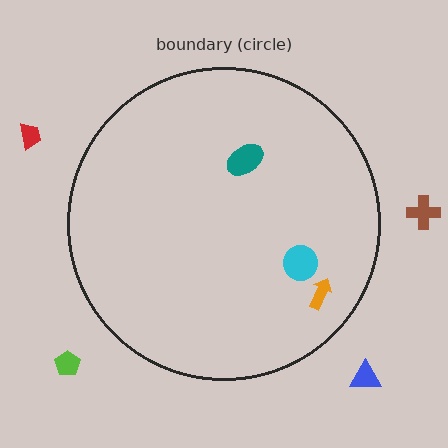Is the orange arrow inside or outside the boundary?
Inside.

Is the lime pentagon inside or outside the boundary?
Outside.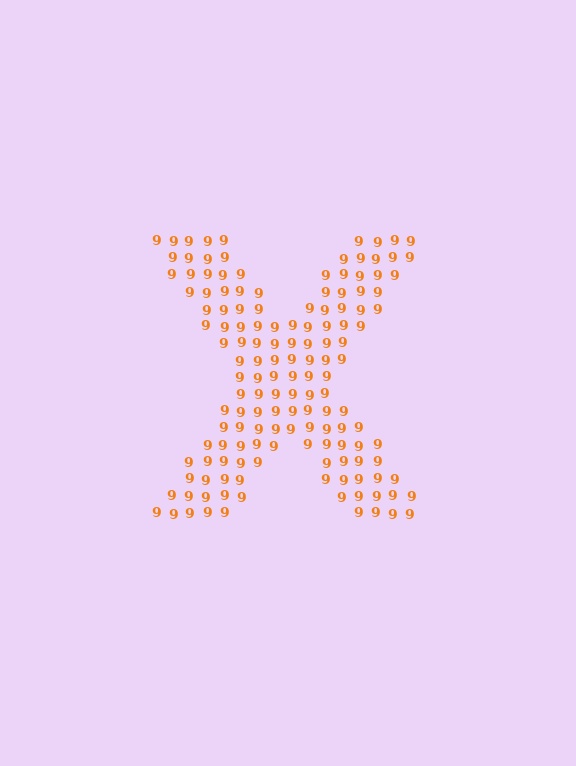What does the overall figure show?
The overall figure shows the letter X.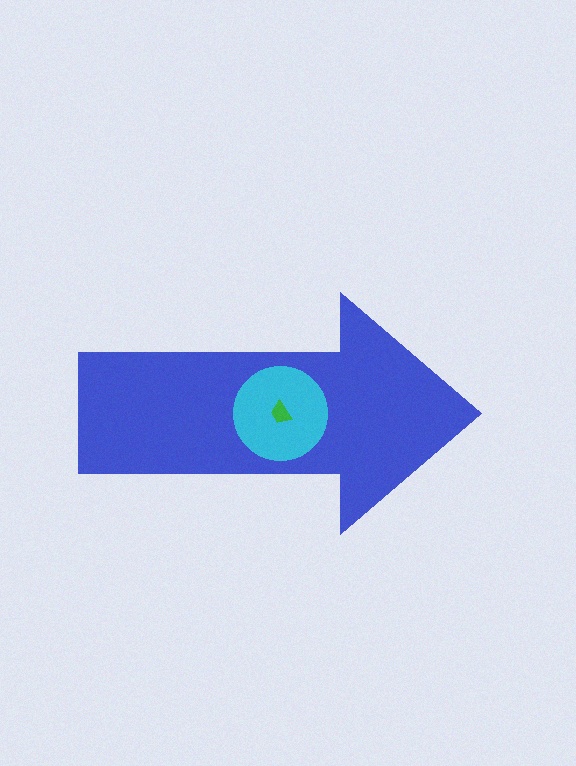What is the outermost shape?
The blue arrow.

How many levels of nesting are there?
3.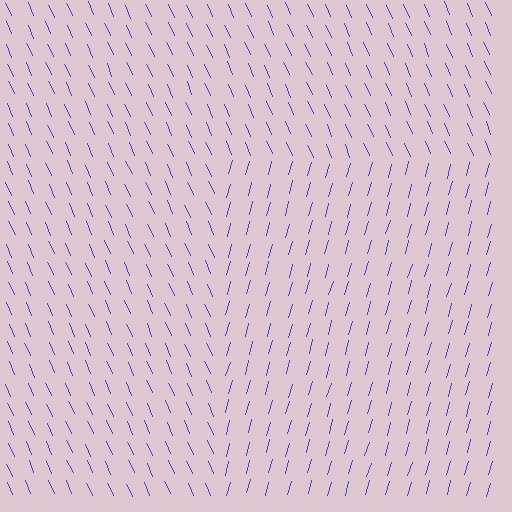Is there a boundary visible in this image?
Yes, there is a texture boundary formed by a change in line orientation.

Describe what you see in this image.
The image is filled with small blue line segments. A rectangle region in the image has lines oriented differently from the surrounding lines, creating a visible texture boundary.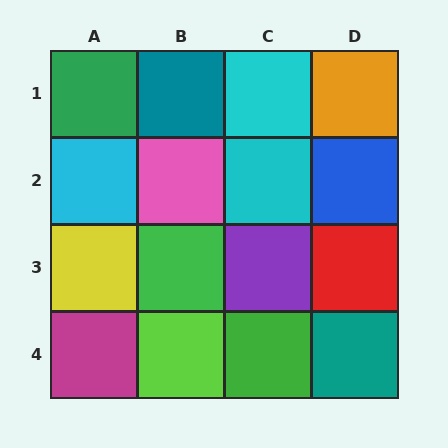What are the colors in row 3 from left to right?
Yellow, green, purple, red.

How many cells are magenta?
1 cell is magenta.